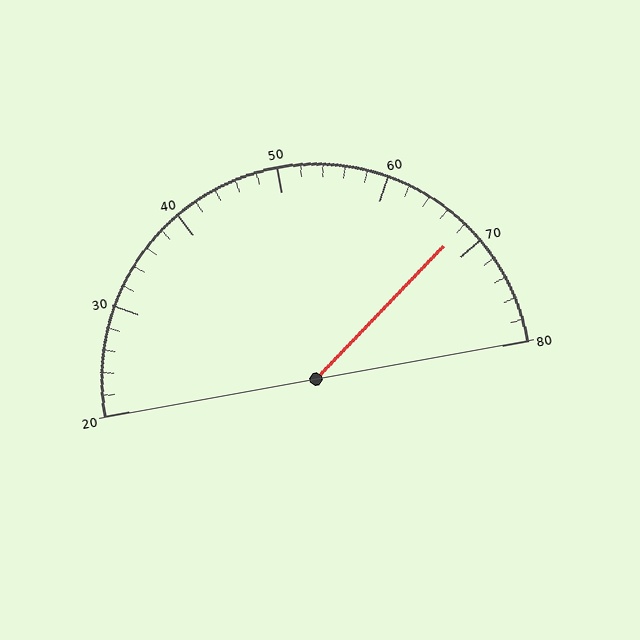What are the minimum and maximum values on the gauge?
The gauge ranges from 20 to 80.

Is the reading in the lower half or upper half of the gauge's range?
The reading is in the upper half of the range (20 to 80).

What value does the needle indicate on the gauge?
The needle indicates approximately 68.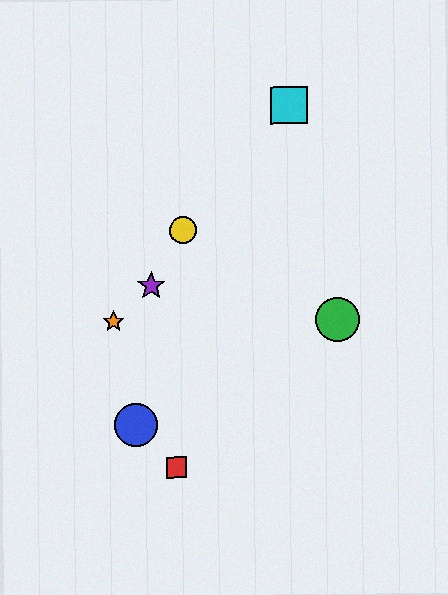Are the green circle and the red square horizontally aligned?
No, the green circle is at y≈319 and the red square is at y≈467.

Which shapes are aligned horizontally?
The green circle, the orange star are aligned horizontally.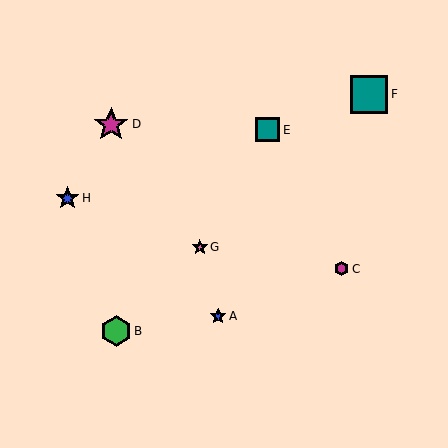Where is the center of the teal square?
The center of the teal square is at (268, 130).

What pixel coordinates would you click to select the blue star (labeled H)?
Click at (67, 198) to select the blue star H.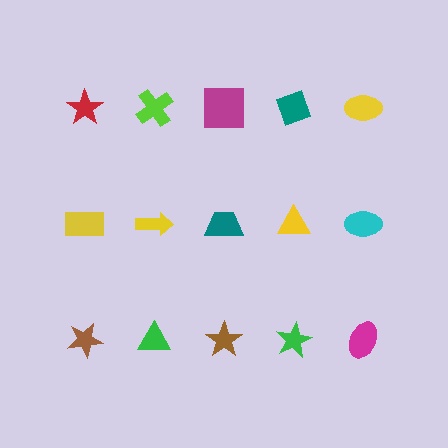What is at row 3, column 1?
A brown star.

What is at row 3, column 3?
A brown star.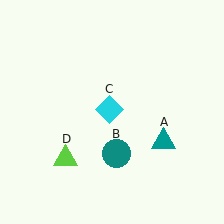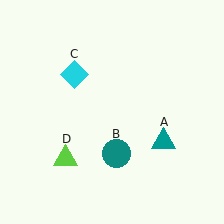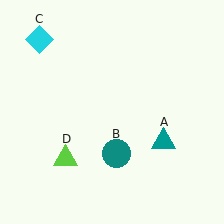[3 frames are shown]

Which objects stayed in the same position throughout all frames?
Teal triangle (object A) and teal circle (object B) and lime triangle (object D) remained stationary.